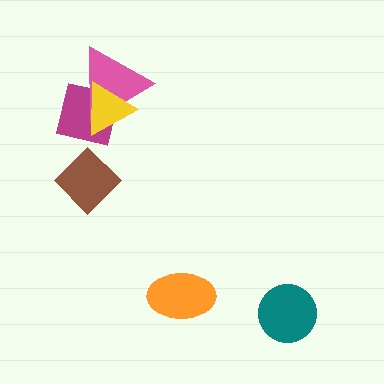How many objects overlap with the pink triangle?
2 objects overlap with the pink triangle.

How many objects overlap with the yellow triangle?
2 objects overlap with the yellow triangle.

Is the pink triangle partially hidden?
Yes, it is partially covered by another shape.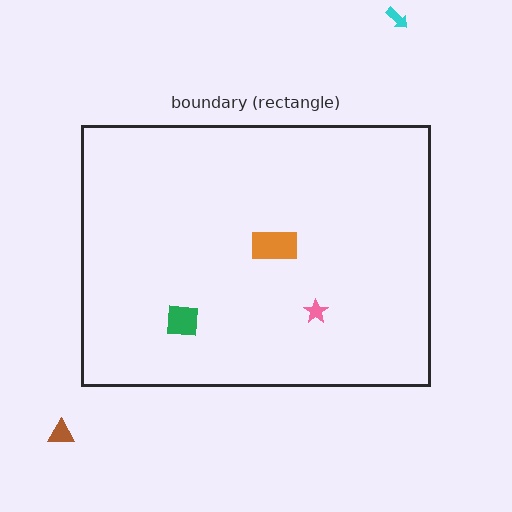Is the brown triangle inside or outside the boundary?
Outside.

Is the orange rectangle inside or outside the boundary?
Inside.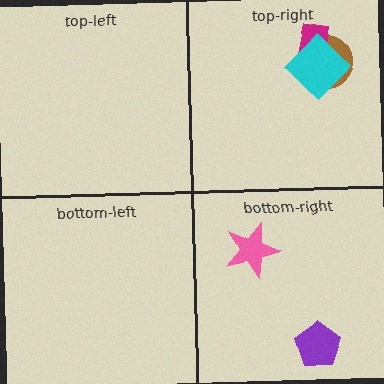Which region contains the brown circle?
The top-right region.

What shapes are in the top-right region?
The brown circle, the magenta rectangle, the cyan diamond.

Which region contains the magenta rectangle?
The top-right region.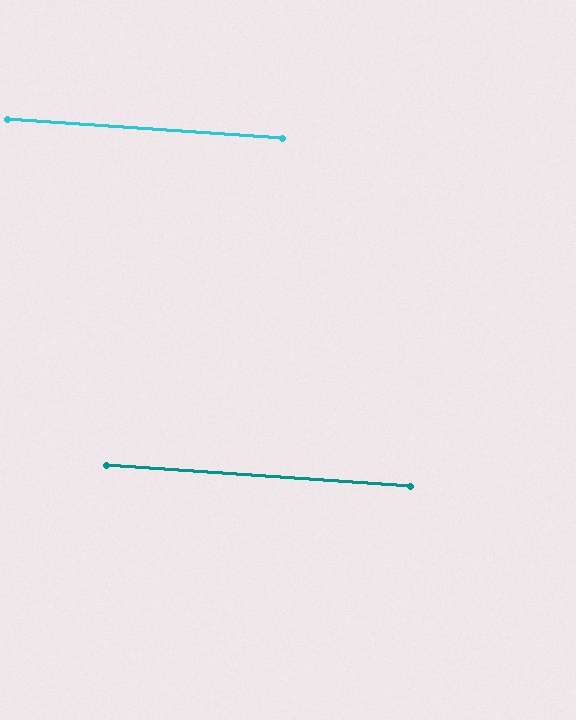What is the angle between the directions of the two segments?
Approximately 0 degrees.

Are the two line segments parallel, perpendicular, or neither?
Parallel — their directions differ by only 0.0°.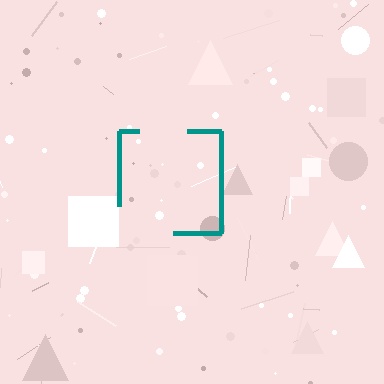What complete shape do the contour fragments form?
The contour fragments form a square.